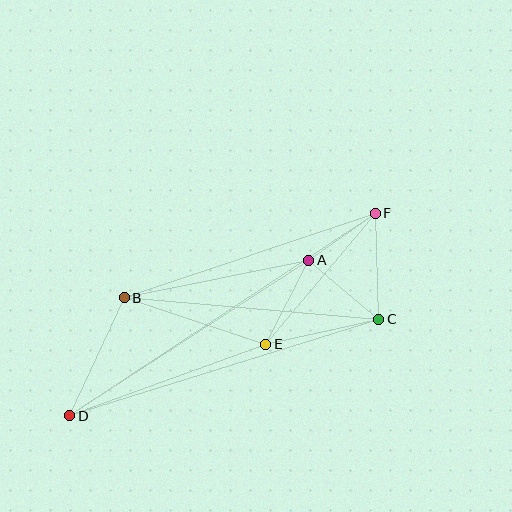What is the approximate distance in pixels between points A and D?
The distance between A and D is approximately 285 pixels.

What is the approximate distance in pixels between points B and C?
The distance between B and C is approximately 255 pixels.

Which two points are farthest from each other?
Points D and F are farthest from each other.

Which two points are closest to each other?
Points A and F are closest to each other.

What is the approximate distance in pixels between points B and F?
The distance between B and F is approximately 265 pixels.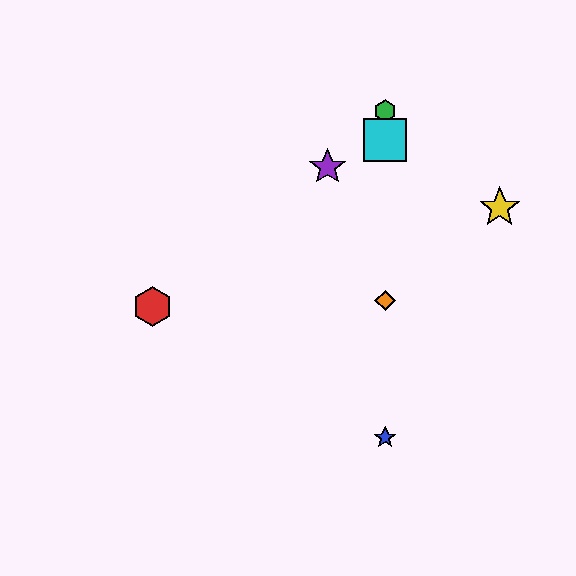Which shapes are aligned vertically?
The blue star, the green hexagon, the orange diamond, the cyan square are aligned vertically.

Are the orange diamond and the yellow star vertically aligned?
No, the orange diamond is at x≈385 and the yellow star is at x≈500.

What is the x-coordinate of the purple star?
The purple star is at x≈328.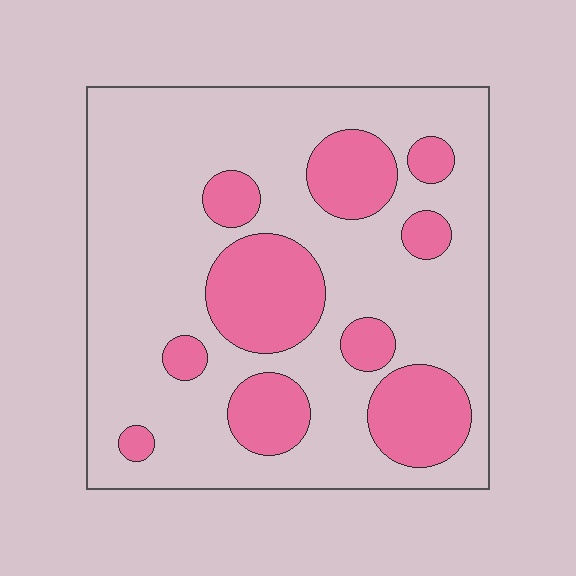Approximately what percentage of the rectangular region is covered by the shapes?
Approximately 25%.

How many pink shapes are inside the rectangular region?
10.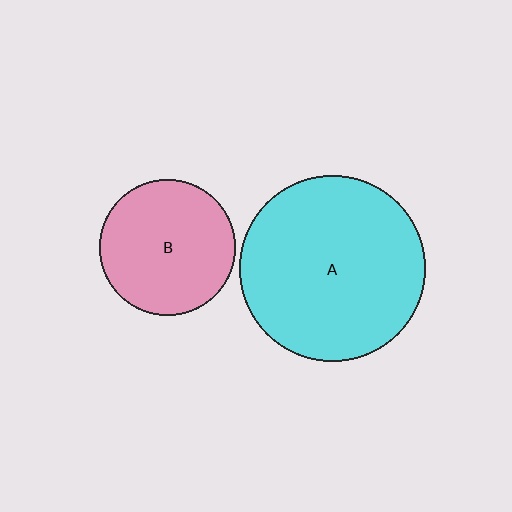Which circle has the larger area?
Circle A (cyan).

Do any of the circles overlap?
No, none of the circles overlap.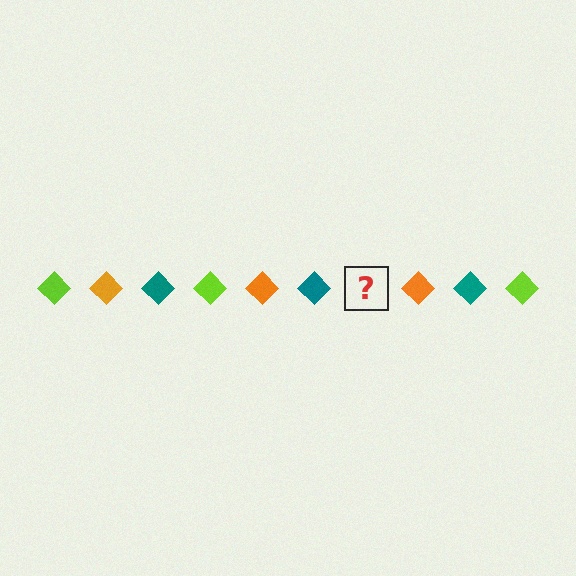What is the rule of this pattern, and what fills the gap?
The rule is that the pattern cycles through lime, orange, teal diamonds. The gap should be filled with a lime diamond.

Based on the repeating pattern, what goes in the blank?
The blank should be a lime diamond.